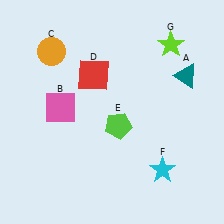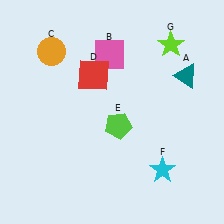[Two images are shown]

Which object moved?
The pink square (B) moved up.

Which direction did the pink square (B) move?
The pink square (B) moved up.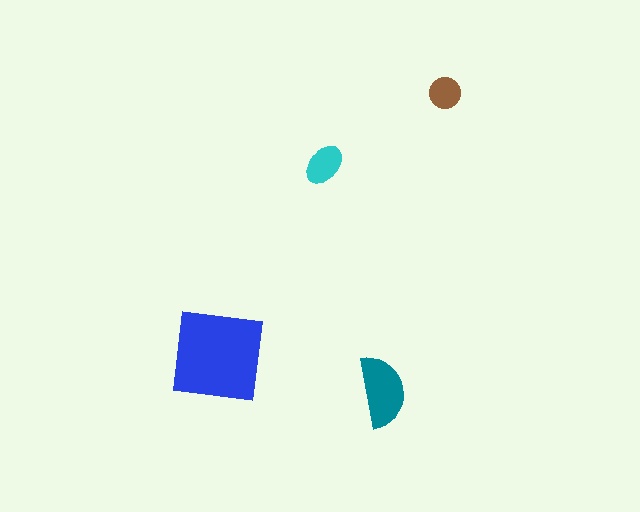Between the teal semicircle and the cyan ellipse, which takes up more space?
The teal semicircle.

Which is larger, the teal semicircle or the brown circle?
The teal semicircle.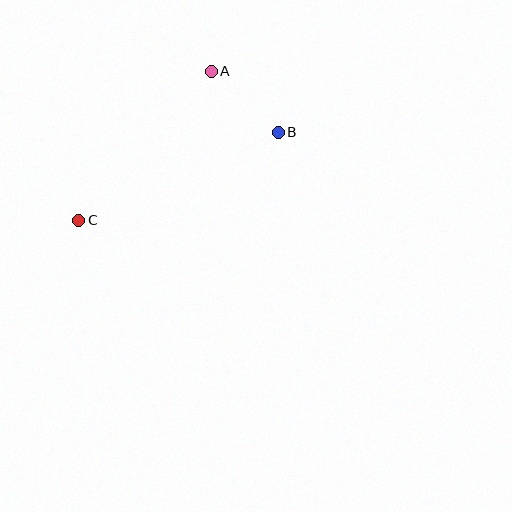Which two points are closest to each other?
Points A and B are closest to each other.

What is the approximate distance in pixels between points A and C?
The distance between A and C is approximately 199 pixels.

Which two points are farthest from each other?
Points B and C are farthest from each other.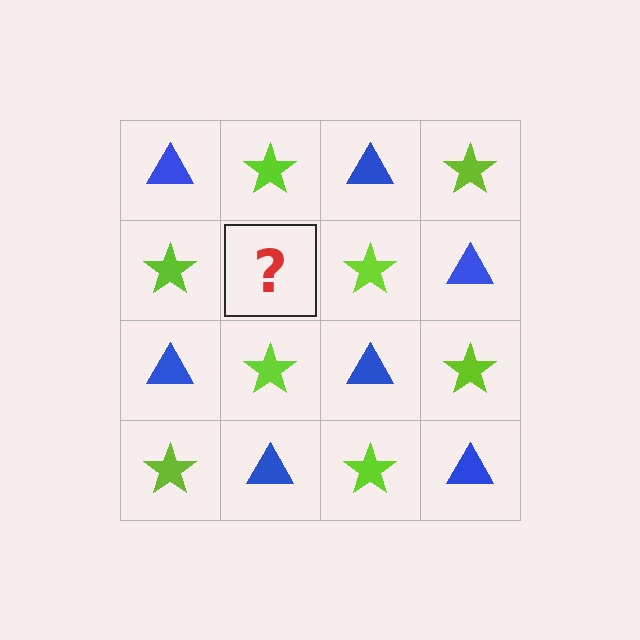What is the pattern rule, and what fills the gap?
The rule is that it alternates blue triangle and lime star in a checkerboard pattern. The gap should be filled with a blue triangle.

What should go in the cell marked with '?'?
The missing cell should contain a blue triangle.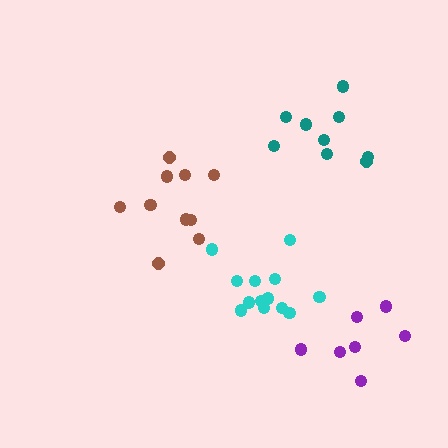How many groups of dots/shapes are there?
There are 4 groups.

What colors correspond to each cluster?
The clusters are colored: purple, teal, brown, cyan.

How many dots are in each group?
Group 1: 7 dots, Group 2: 9 dots, Group 3: 10 dots, Group 4: 13 dots (39 total).